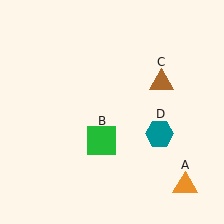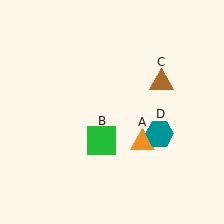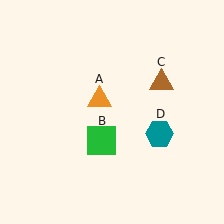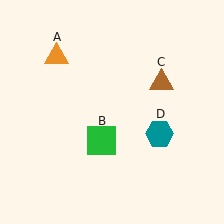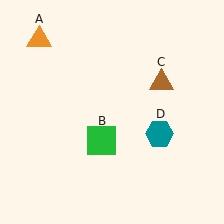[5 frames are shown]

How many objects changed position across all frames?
1 object changed position: orange triangle (object A).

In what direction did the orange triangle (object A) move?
The orange triangle (object A) moved up and to the left.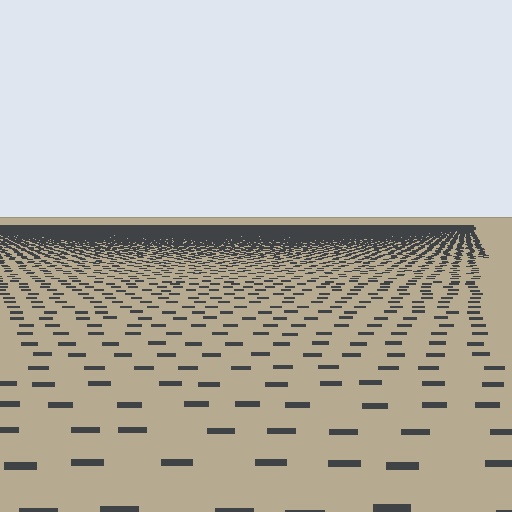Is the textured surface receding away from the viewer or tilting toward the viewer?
The surface is receding away from the viewer. Texture elements get smaller and denser toward the top.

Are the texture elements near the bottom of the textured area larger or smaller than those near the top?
Larger. Near the bottom, elements are closer to the viewer and appear at a bigger on-screen size.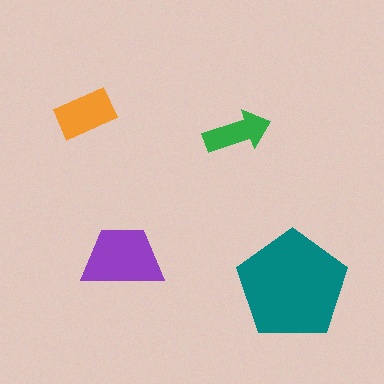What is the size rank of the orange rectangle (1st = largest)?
3rd.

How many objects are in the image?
There are 4 objects in the image.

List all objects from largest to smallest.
The teal pentagon, the purple trapezoid, the orange rectangle, the green arrow.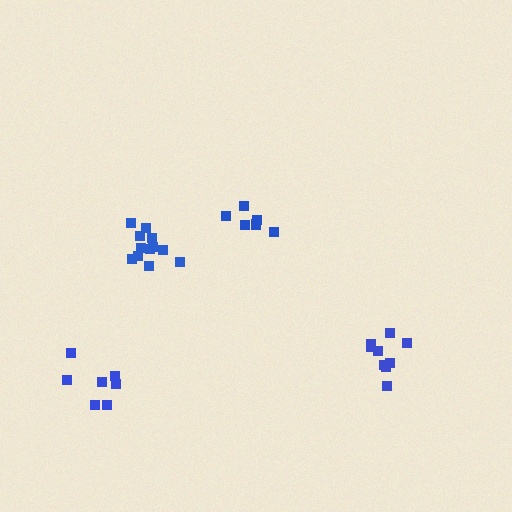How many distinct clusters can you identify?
There are 4 distinct clusters.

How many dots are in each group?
Group 1: 7 dots, Group 2: 12 dots, Group 3: 9 dots, Group 4: 7 dots (35 total).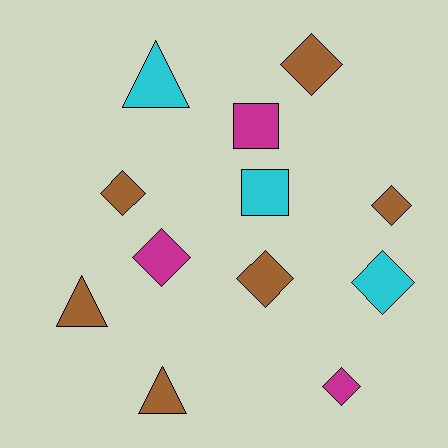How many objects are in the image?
There are 12 objects.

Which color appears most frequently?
Brown, with 6 objects.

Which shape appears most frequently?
Diamond, with 7 objects.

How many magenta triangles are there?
There are no magenta triangles.